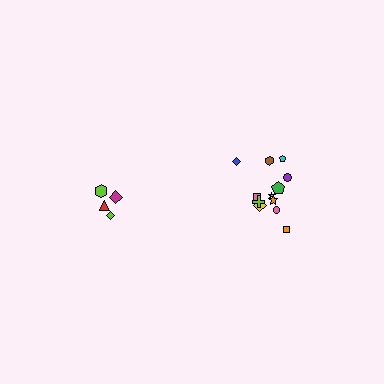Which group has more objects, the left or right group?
The right group.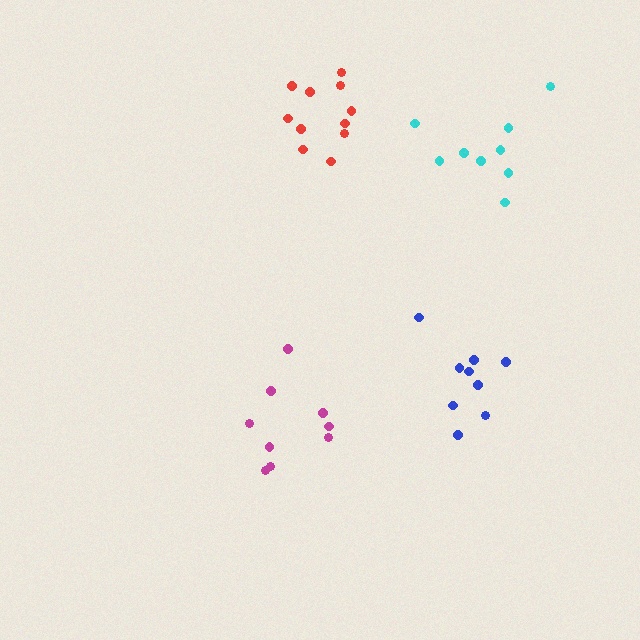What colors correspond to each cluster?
The clusters are colored: magenta, red, blue, cyan.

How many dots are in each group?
Group 1: 9 dots, Group 2: 11 dots, Group 3: 9 dots, Group 4: 9 dots (38 total).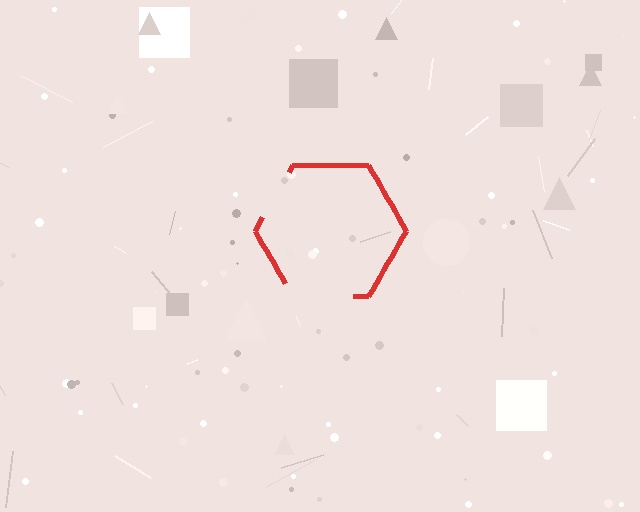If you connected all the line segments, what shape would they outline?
They would outline a hexagon.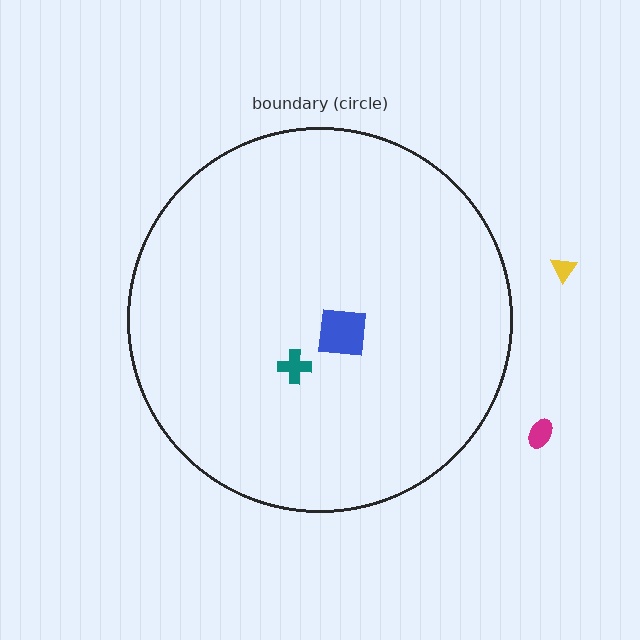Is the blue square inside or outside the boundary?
Inside.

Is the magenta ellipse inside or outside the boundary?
Outside.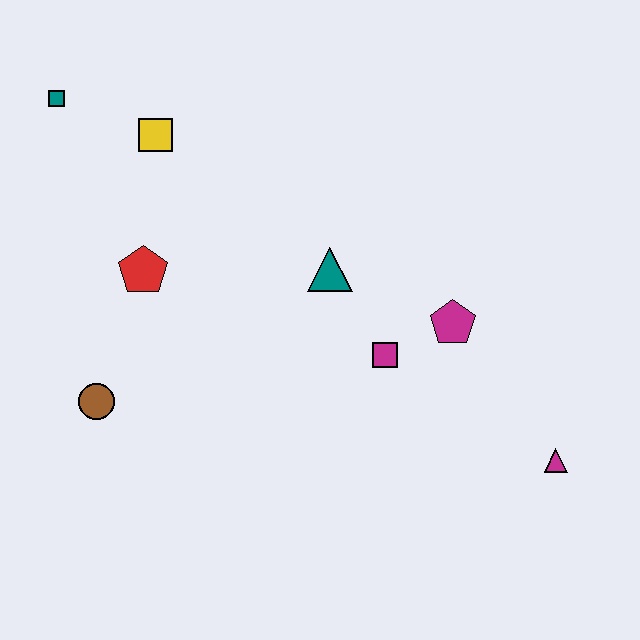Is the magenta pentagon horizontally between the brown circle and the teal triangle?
No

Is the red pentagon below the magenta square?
No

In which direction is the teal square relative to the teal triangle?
The teal square is to the left of the teal triangle.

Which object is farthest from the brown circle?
The magenta triangle is farthest from the brown circle.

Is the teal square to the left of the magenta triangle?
Yes